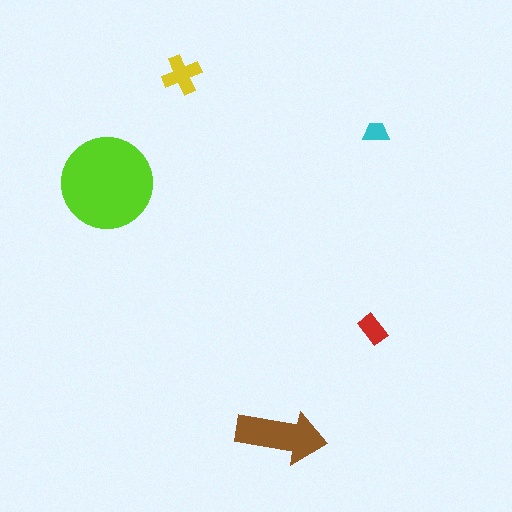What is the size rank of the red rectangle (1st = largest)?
4th.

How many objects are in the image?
There are 5 objects in the image.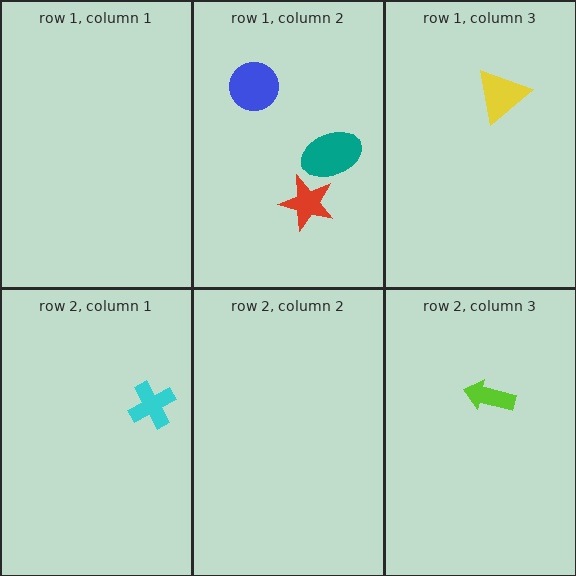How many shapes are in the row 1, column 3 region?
1.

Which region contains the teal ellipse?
The row 1, column 2 region.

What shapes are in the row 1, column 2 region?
The teal ellipse, the red star, the blue circle.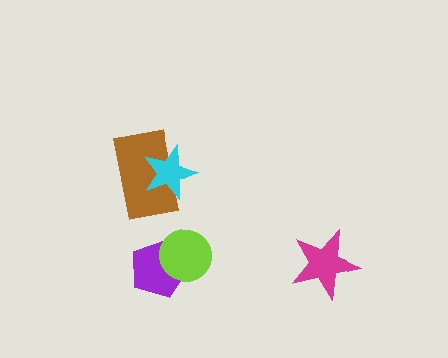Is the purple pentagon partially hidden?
Yes, it is partially covered by another shape.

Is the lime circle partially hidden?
No, no other shape covers it.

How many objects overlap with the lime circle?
1 object overlaps with the lime circle.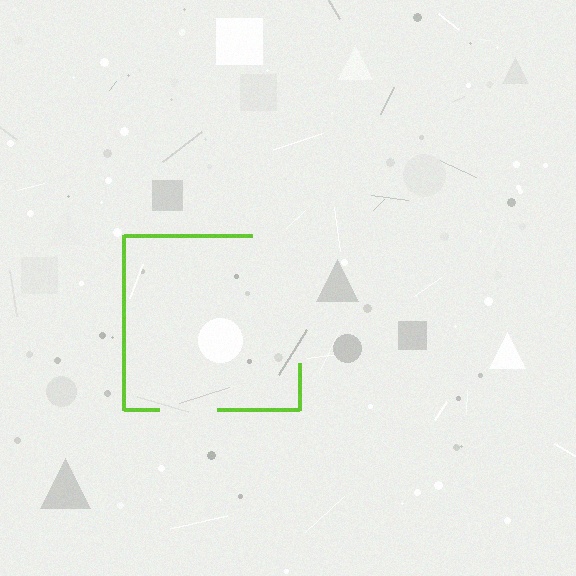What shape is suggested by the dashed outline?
The dashed outline suggests a square.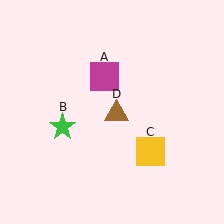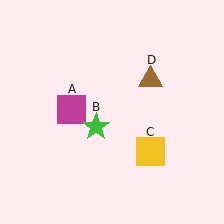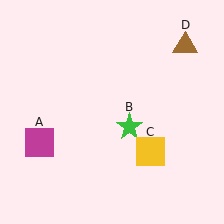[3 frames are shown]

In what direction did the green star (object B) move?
The green star (object B) moved right.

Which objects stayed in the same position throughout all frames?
Yellow square (object C) remained stationary.